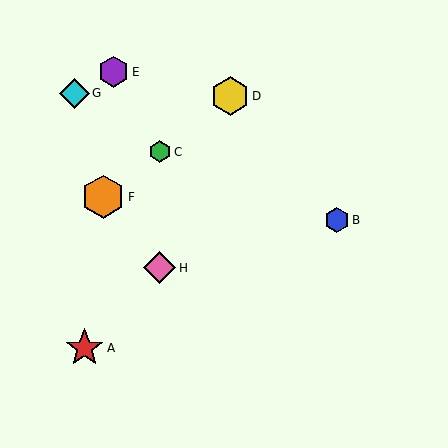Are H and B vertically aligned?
No, H is at x≈160 and B is at x≈337.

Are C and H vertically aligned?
Yes, both are at x≈160.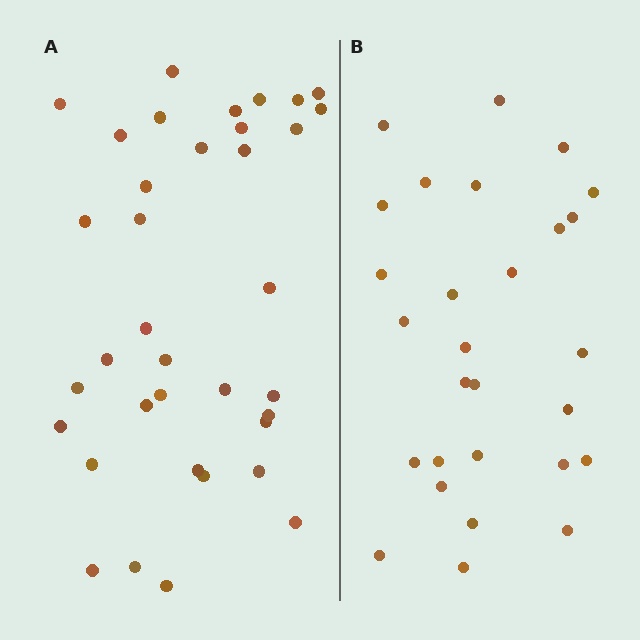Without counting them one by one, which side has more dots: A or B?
Region A (the left region) has more dots.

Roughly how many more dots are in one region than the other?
Region A has roughly 8 or so more dots than region B.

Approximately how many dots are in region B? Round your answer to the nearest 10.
About 30 dots. (The exact count is 28, which rounds to 30.)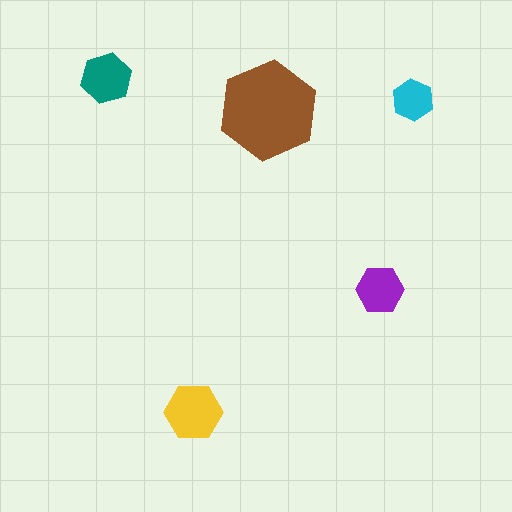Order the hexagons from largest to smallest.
the brown one, the yellow one, the teal one, the purple one, the cyan one.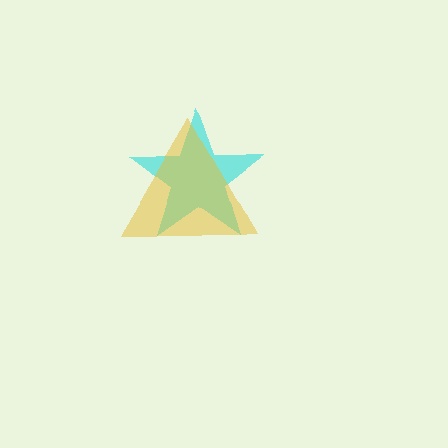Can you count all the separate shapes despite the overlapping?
Yes, there are 2 separate shapes.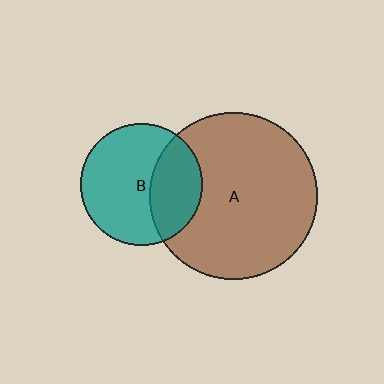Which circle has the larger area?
Circle A (brown).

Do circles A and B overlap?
Yes.